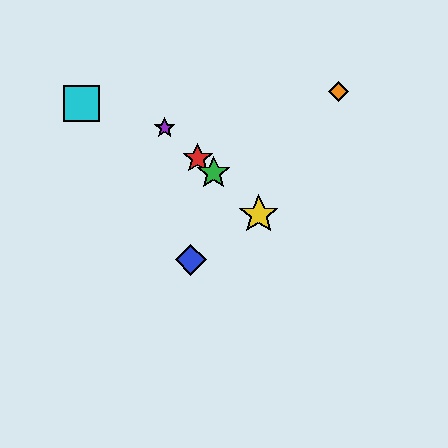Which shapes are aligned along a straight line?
The red star, the green star, the yellow star, the purple star are aligned along a straight line.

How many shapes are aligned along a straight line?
4 shapes (the red star, the green star, the yellow star, the purple star) are aligned along a straight line.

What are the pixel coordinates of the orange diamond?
The orange diamond is at (339, 91).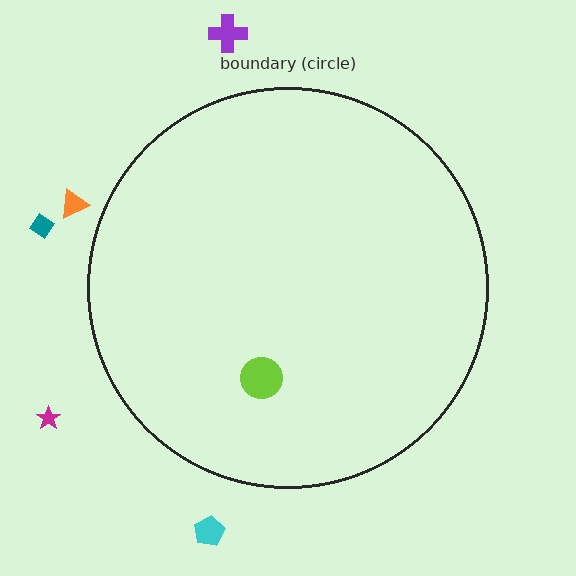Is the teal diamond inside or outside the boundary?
Outside.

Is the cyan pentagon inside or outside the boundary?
Outside.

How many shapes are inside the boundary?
1 inside, 5 outside.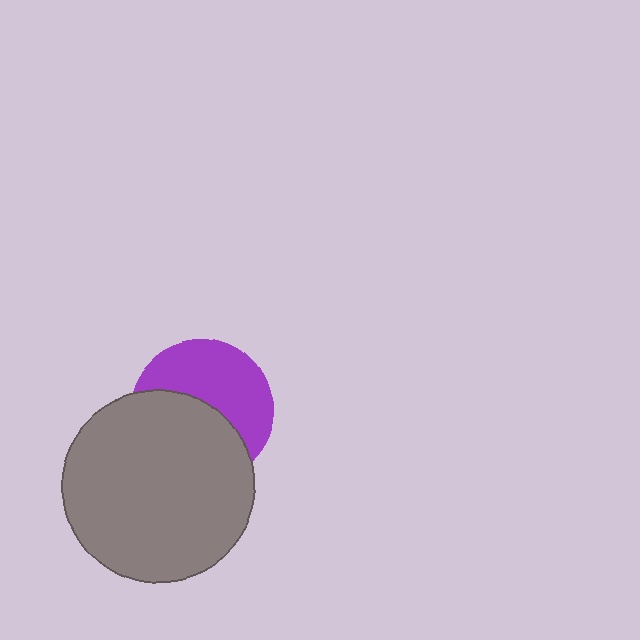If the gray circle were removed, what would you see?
You would see the complete purple circle.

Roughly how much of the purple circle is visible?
About half of it is visible (roughly 50%).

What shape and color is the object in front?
The object in front is a gray circle.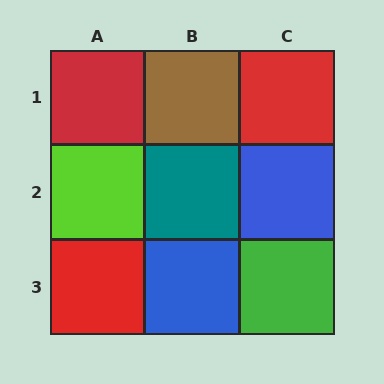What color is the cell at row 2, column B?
Teal.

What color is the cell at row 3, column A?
Red.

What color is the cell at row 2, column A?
Lime.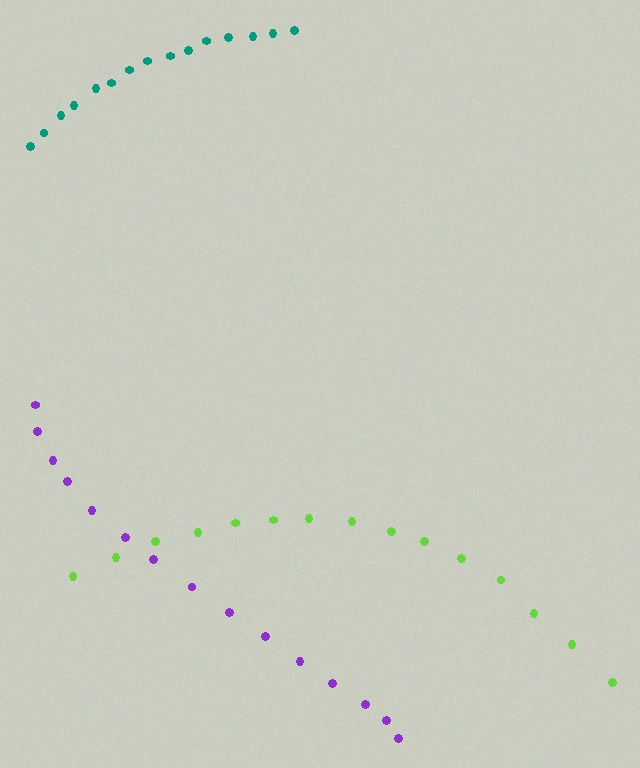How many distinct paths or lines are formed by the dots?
There are 3 distinct paths.